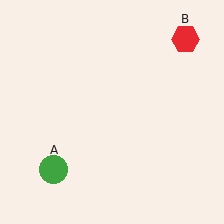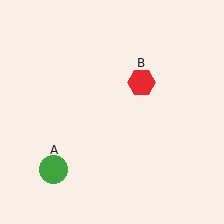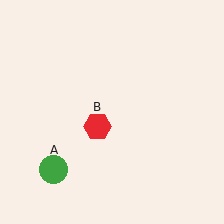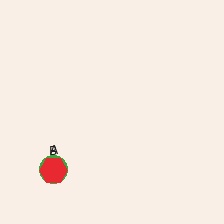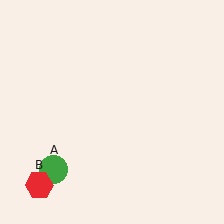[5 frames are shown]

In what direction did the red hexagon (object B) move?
The red hexagon (object B) moved down and to the left.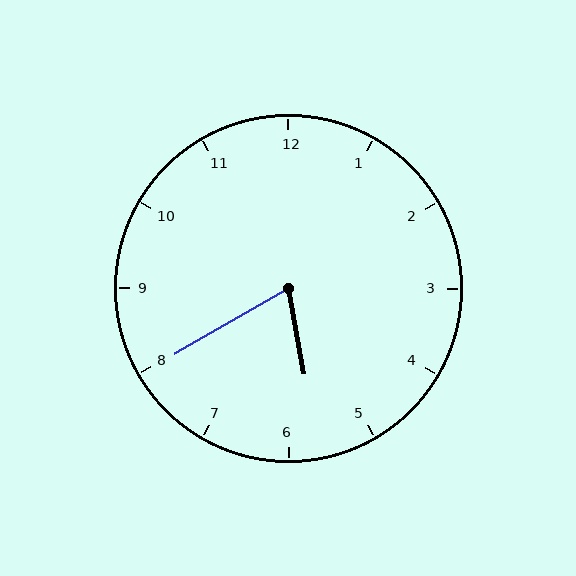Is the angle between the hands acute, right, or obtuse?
It is acute.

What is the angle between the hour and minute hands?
Approximately 70 degrees.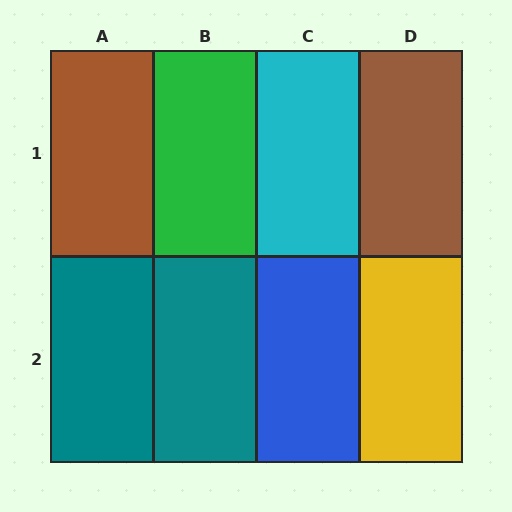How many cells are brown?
2 cells are brown.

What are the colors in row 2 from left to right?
Teal, teal, blue, yellow.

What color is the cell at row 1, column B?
Green.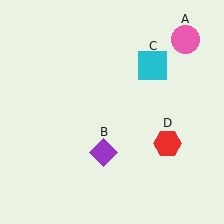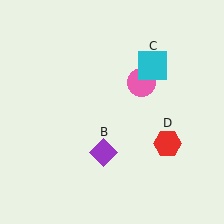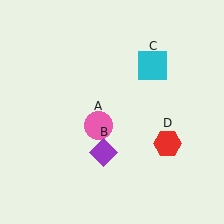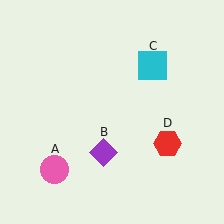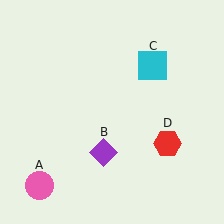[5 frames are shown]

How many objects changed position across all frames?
1 object changed position: pink circle (object A).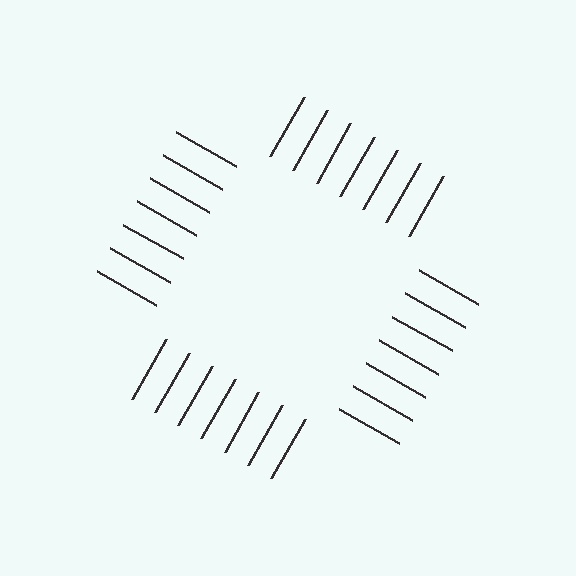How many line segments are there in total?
28 — 7 along each of the 4 edges.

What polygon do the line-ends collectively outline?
An illusory square — the line segments terminate on its edges but no continuous stroke is drawn.